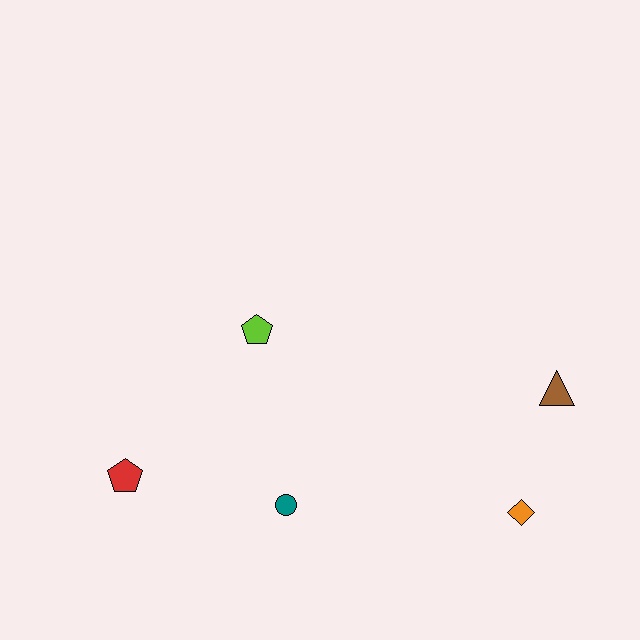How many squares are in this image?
There are no squares.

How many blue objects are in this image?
There are no blue objects.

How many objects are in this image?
There are 5 objects.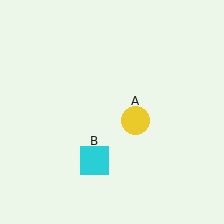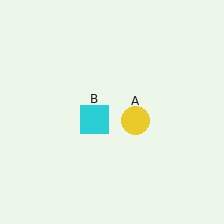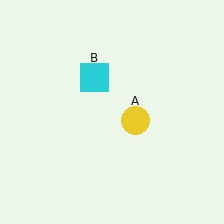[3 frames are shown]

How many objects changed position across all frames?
1 object changed position: cyan square (object B).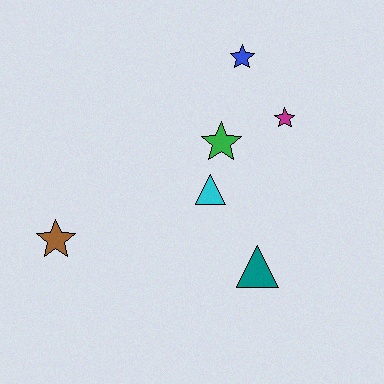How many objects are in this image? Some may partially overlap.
There are 6 objects.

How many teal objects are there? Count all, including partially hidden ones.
There is 1 teal object.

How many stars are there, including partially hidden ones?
There are 4 stars.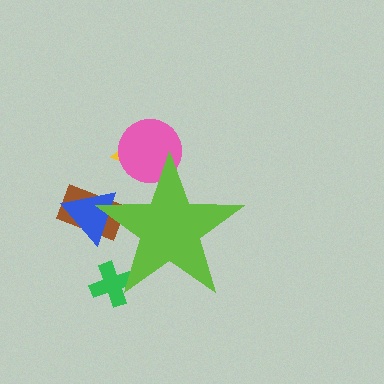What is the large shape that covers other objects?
A lime star.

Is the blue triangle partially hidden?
Yes, the blue triangle is partially hidden behind the lime star.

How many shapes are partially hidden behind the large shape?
5 shapes are partially hidden.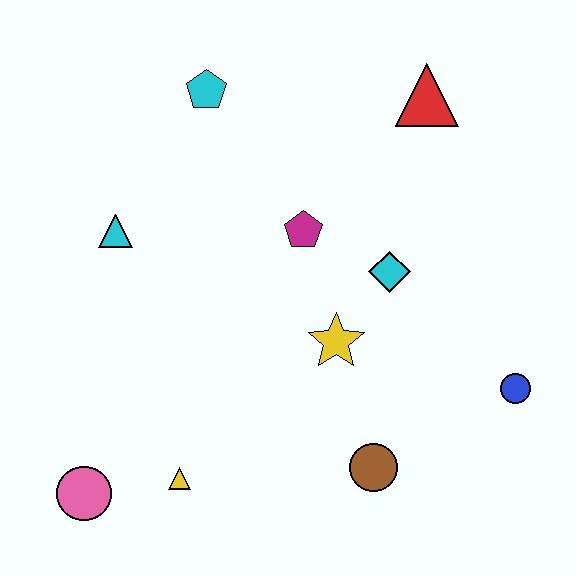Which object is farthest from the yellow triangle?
The red triangle is farthest from the yellow triangle.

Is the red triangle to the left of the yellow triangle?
No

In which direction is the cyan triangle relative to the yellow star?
The cyan triangle is to the left of the yellow star.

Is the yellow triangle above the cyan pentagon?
No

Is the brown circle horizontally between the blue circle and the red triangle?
No